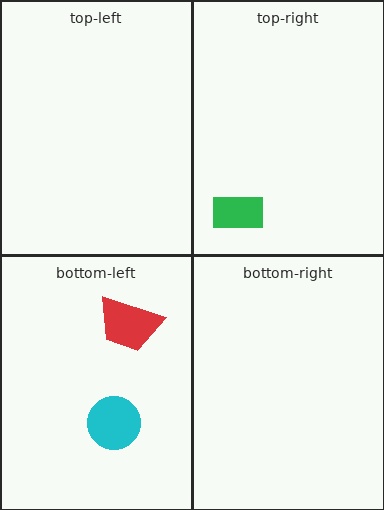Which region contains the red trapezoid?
The bottom-left region.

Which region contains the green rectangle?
The top-right region.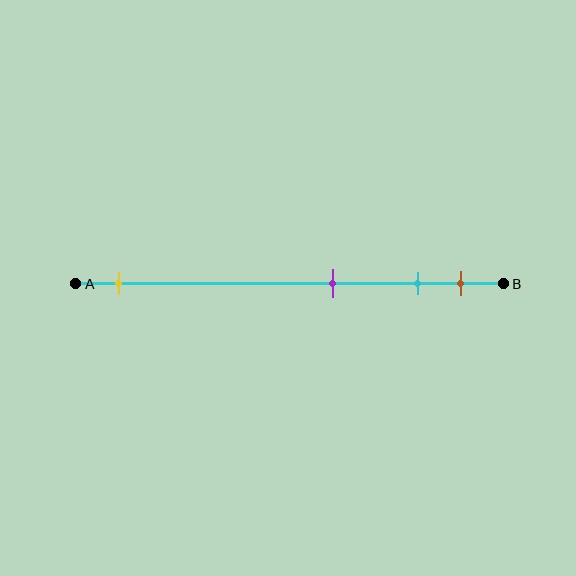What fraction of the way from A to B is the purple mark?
The purple mark is approximately 60% (0.6) of the way from A to B.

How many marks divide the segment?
There are 4 marks dividing the segment.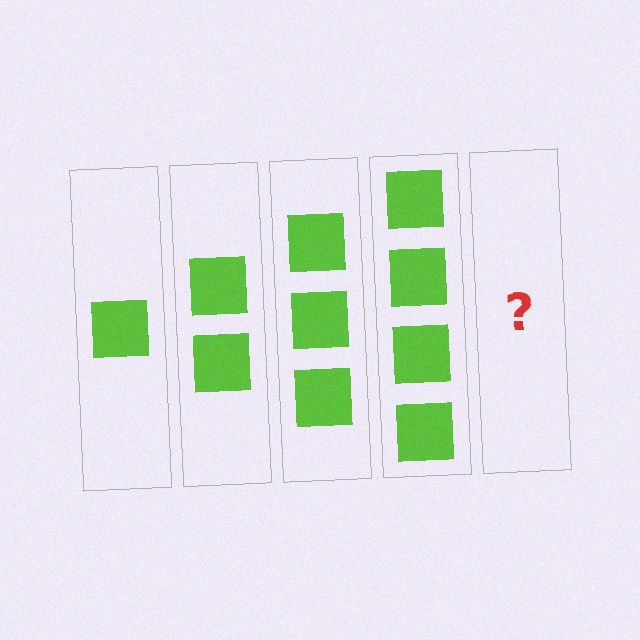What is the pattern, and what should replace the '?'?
The pattern is that each step adds one more square. The '?' should be 5 squares.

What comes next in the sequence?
The next element should be 5 squares.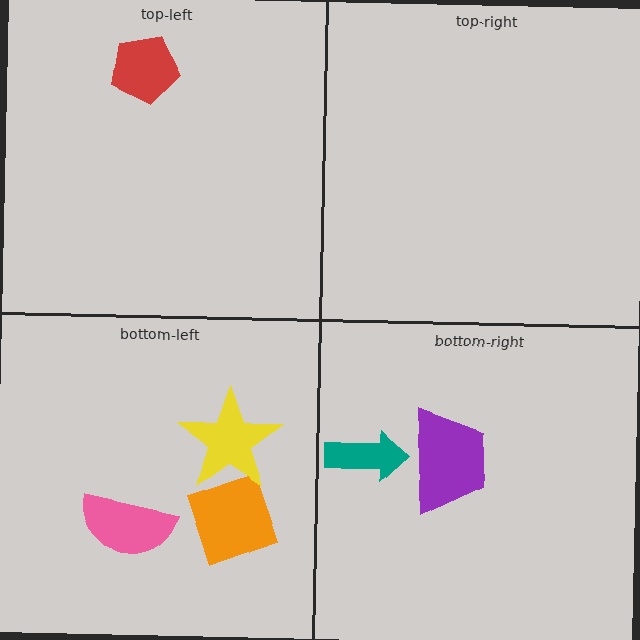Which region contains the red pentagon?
The top-left region.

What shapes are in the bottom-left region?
The orange diamond, the pink semicircle, the yellow star.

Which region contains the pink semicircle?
The bottom-left region.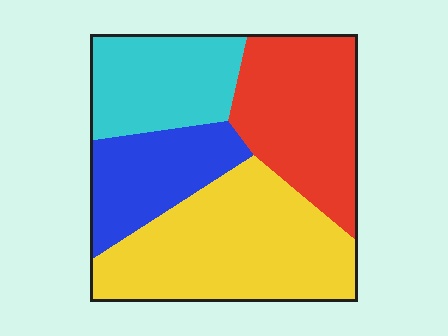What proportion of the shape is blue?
Blue covers around 15% of the shape.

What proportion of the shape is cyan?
Cyan takes up about one fifth (1/5) of the shape.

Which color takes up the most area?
Yellow, at roughly 35%.